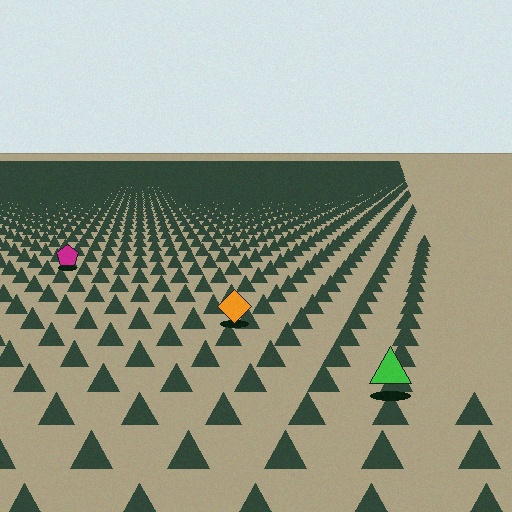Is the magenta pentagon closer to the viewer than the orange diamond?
No. The orange diamond is closer — you can tell from the texture gradient: the ground texture is coarser near it.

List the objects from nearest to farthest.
From nearest to farthest: the green triangle, the orange diamond, the magenta pentagon.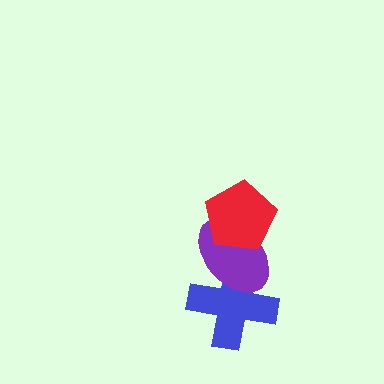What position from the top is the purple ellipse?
The purple ellipse is 2nd from the top.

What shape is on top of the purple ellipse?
The red pentagon is on top of the purple ellipse.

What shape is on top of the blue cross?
The purple ellipse is on top of the blue cross.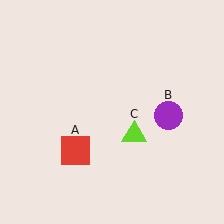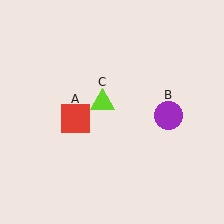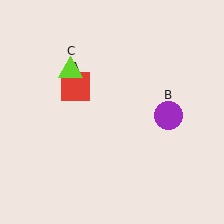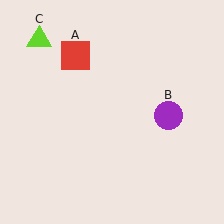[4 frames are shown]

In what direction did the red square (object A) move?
The red square (object A) moved up.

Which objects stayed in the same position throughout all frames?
Purple circle (object B) remained stationary.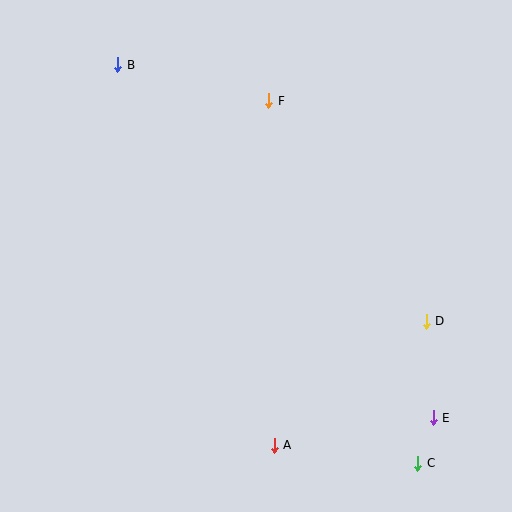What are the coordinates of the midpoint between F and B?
The midpoint between F and B is at (193, 83).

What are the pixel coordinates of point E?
Point E is at (433, 418).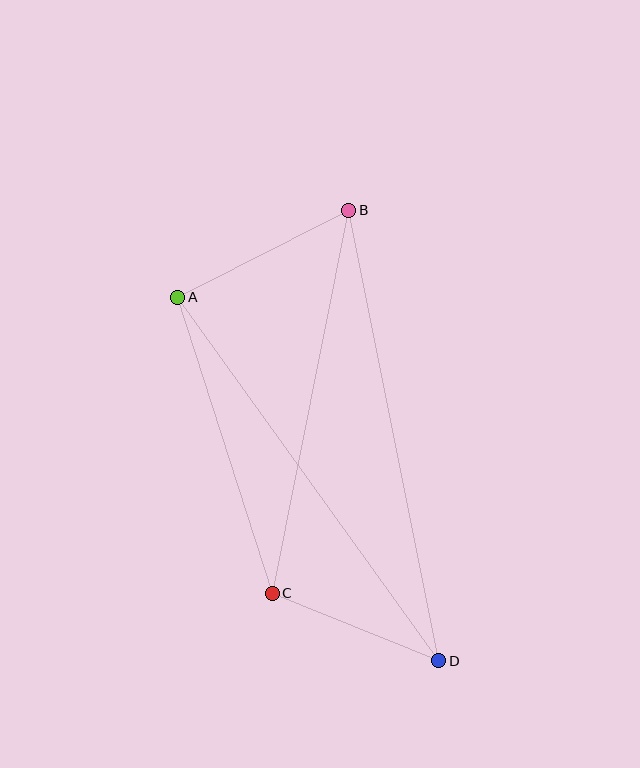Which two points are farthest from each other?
Points B and D are farthest from each other.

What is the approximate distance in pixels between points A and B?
The distance between A and B is approximately 192 pixels.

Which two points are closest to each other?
Points C and D are closest to each other.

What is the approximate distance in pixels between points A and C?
The distance between A and C is approximately 311 pixels.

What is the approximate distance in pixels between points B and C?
The distance between B and C is approximately 391 pixels.